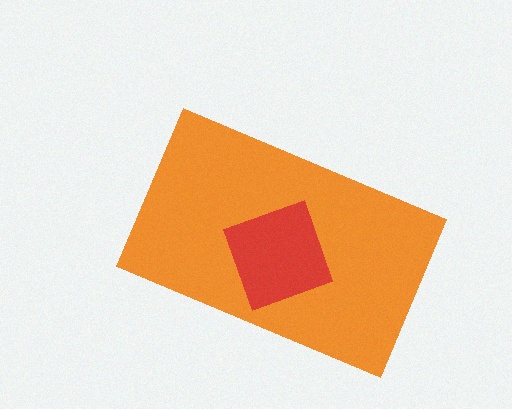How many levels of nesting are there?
2.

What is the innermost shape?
The red square.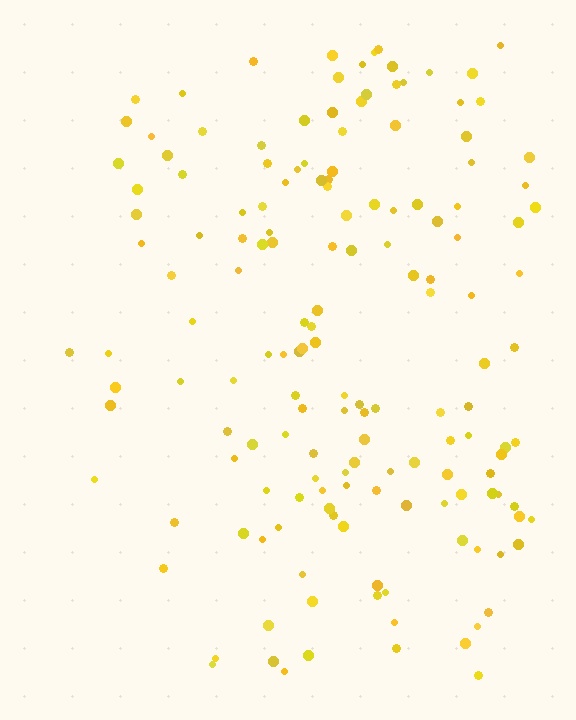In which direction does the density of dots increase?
From left to right, with the right side densest.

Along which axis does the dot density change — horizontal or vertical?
Horizontal.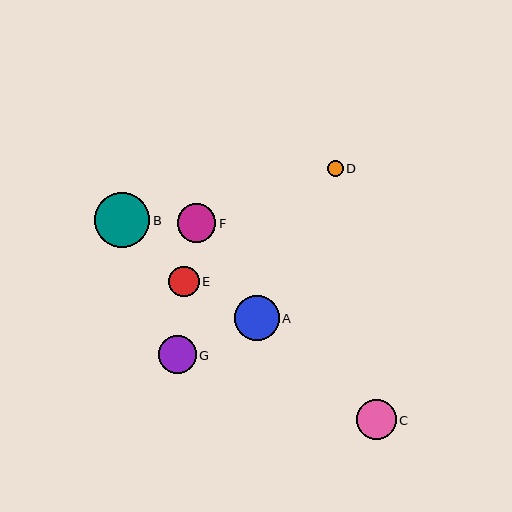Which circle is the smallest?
Circle D is the smallest with a size of approximately 16 pixels.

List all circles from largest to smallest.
From largest to smallest: B, A, C, F, G, E, D.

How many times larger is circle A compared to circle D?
Circle A is approximately 2.8 times the size of circle D.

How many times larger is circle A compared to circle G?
Circle A is approximately 1.2 times the size of circle G.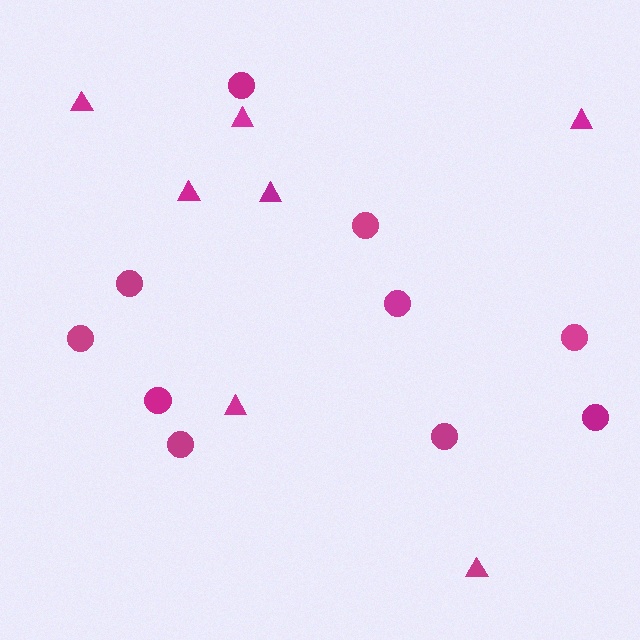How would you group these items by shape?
There are 2 groups: one group of triangles (7) and one group of circles (10).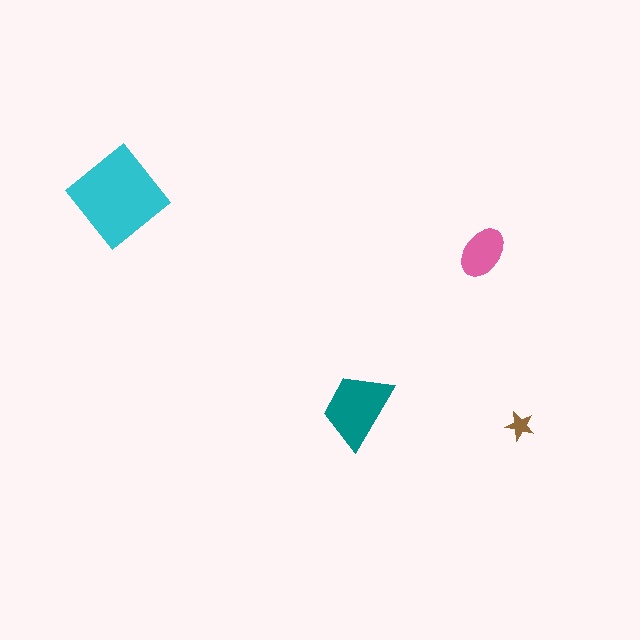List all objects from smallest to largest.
The brown star, the pink ellipse, the teal trapezoid, the cyan diamond.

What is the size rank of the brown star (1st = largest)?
4th.